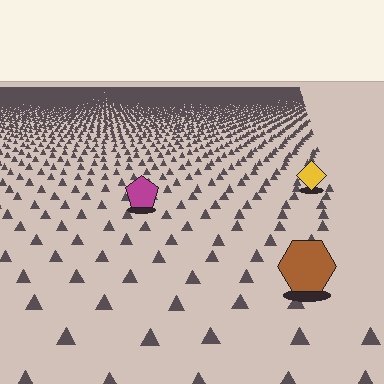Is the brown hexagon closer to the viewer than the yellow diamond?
Yes. The brown hexagon is closer — you can tell from the texture gradient: the ground texture is coarser near it.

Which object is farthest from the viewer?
The yellow diamond is farthest from the viewer. It appears smaller and the ground texture around it is denser.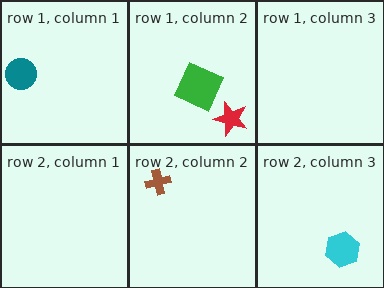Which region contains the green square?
The row 1, column 2 region.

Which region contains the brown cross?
The row 2, column 2 region.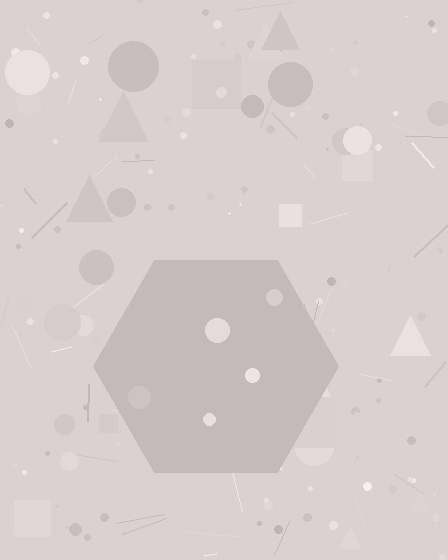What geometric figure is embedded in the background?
A hexagon is embedded in the background.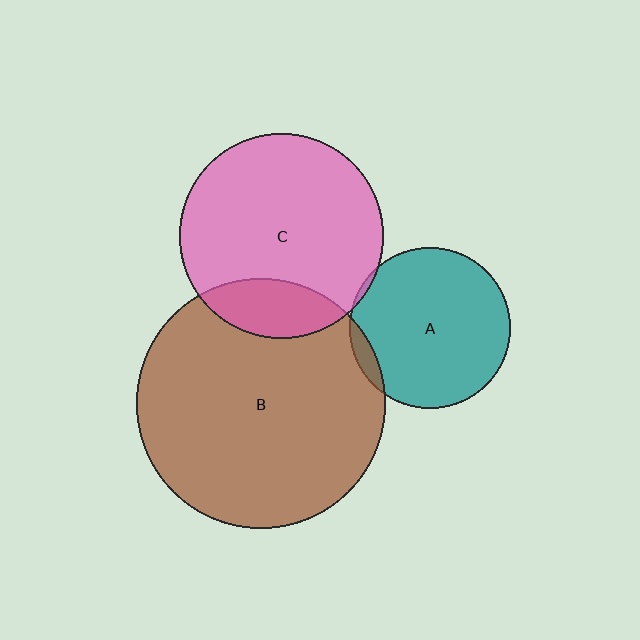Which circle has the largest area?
Circle B (brown).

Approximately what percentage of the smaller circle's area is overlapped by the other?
Approximately 5%.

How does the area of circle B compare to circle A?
Approximately 2.4 times.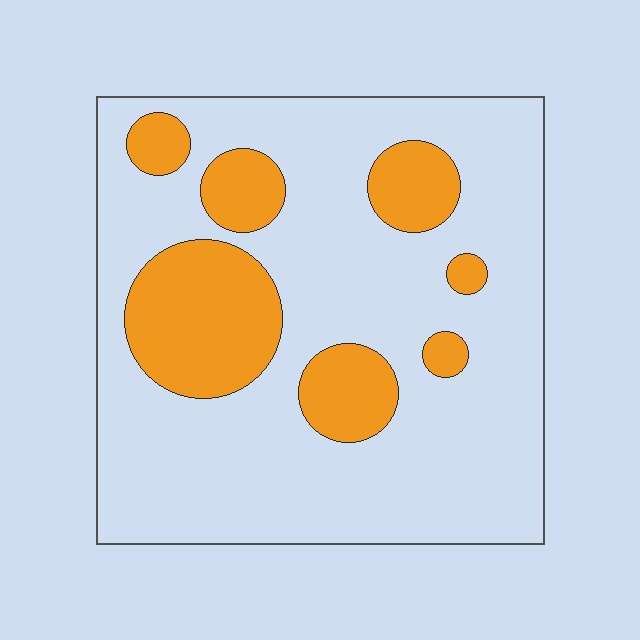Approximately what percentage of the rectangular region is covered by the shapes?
Approximately 25%.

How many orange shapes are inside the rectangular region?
7.